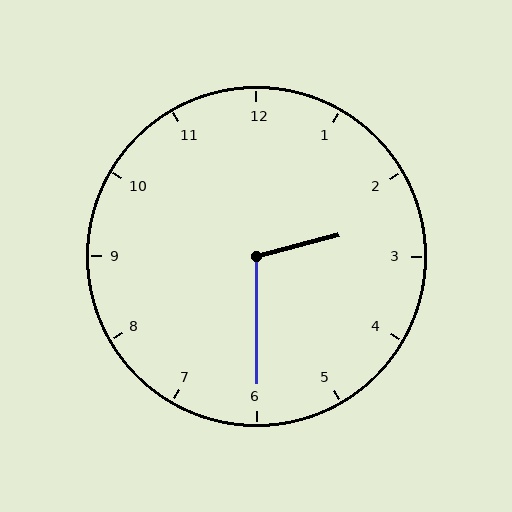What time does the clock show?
2:30.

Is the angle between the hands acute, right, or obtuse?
It is obtuse.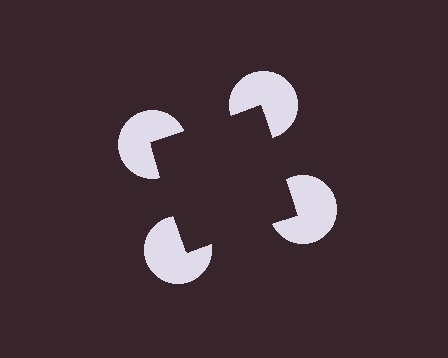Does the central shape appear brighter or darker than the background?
It typically appears slightly darker than the background, even though no actual brightness change is drawn.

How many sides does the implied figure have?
4 sides.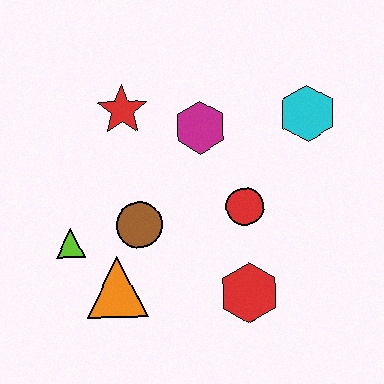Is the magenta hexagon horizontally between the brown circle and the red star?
No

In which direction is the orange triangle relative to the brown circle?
The orange triangle is below the brown circle.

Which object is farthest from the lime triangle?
The cyan hexagon is farthest from the lime triangle.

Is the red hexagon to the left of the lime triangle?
No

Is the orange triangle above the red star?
No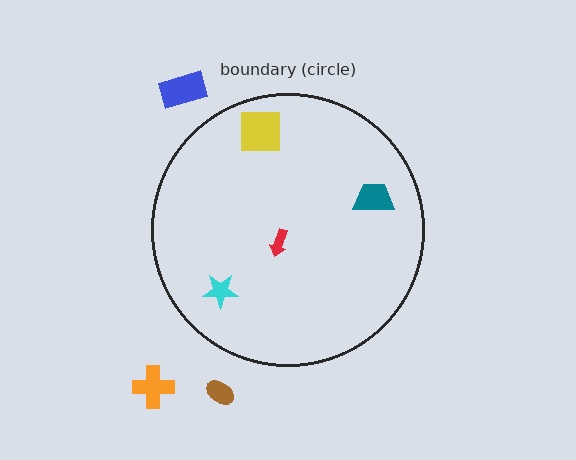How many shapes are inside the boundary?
4 inside, 3 outside.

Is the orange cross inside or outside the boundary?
Outside.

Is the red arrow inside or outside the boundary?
Inside.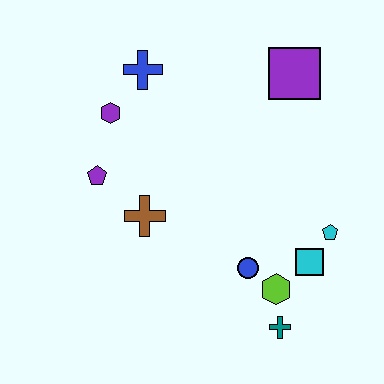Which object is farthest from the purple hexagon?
The teal cross is farthest from the purple hexagon.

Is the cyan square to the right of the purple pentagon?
Yes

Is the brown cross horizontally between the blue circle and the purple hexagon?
Yes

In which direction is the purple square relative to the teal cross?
The purple square is above the teal cross.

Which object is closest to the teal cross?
The lime hexagon is closest to the teal cross.